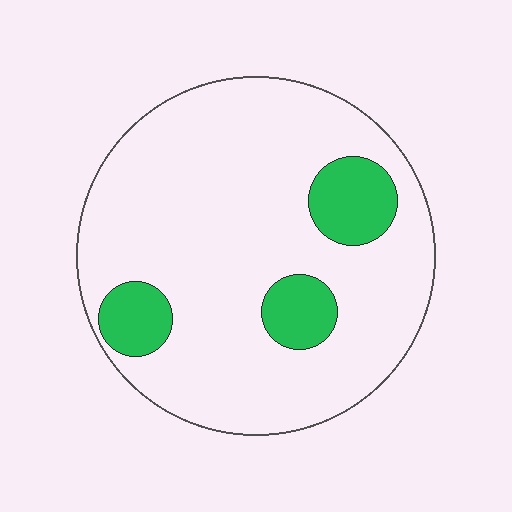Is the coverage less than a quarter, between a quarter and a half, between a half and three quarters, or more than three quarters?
Less than a quarter.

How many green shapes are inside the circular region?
3.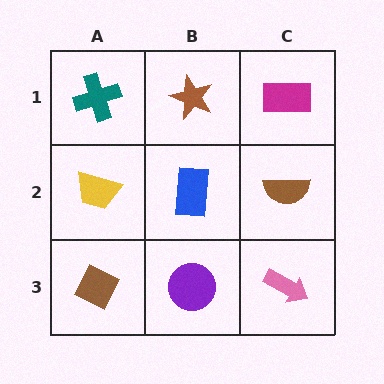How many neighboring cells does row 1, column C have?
2.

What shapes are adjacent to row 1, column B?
A blue rectangle (row 2, column B), a teal cross (row 1, column A), a magenta rectangle (row 1, column C).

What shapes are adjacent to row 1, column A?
A yellow trapezoid (row 2, column A), a brown star (row 1, column B).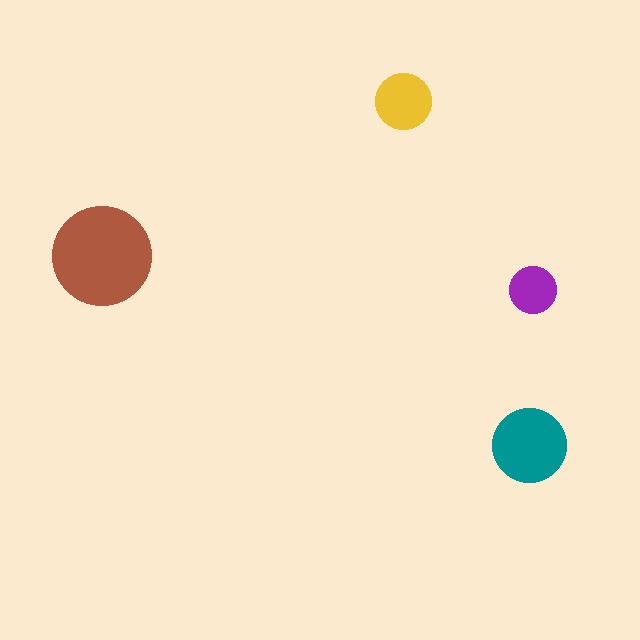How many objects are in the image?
There are 4 objects in the image.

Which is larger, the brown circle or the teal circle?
The brown one.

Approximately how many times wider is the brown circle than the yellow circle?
About 2 times wider.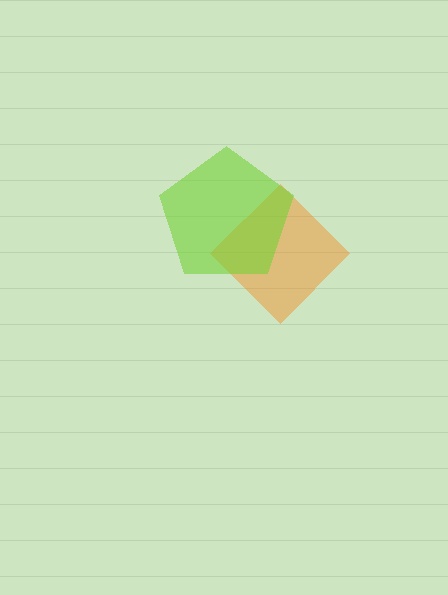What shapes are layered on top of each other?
The layered shapes are: an orange diamond, a lime pentagon.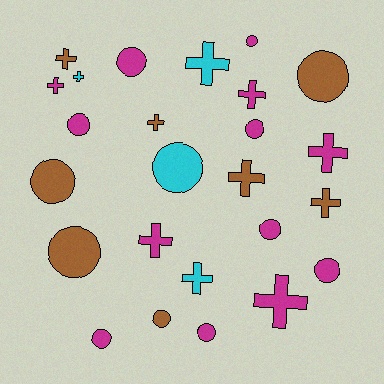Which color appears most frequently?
Magenta, with 13 objects.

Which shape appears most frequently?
Circle, with 13 objects.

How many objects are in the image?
There are 25 objects.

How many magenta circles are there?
There are 8 magenta circles.